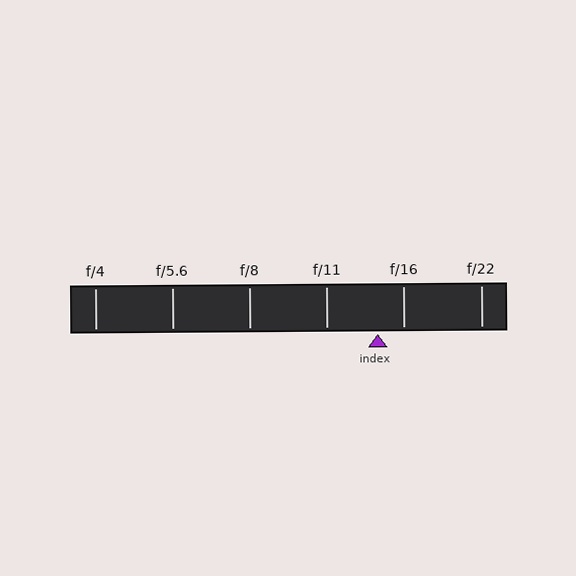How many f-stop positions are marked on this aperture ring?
There are 6 f-stop positions marked.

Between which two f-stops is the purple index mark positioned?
The index mark is between f/11 and f/16.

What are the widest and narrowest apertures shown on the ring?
The widest aperture shown is f/4 and the narrowest is f/22.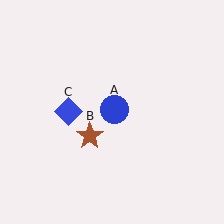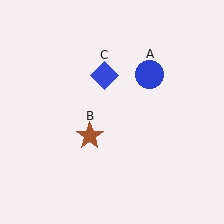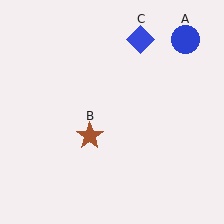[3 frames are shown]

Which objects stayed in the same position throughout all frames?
Brown star (object B) remained stationary.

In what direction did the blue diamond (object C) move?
The blue diamond (object C) moved up and to the right.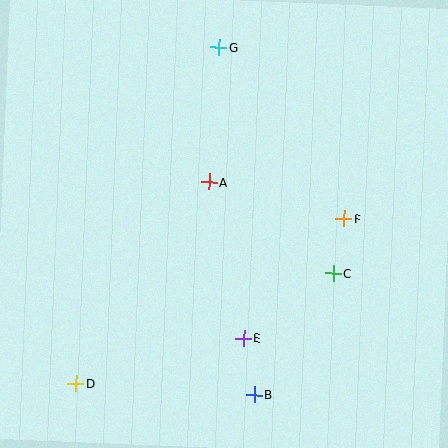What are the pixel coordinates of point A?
Point A is at (209, 182).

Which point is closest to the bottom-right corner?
Point B is closest to the bottom-right corner.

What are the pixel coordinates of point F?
Point F is at (344, 219).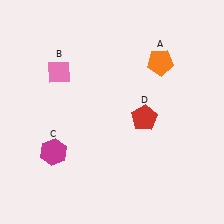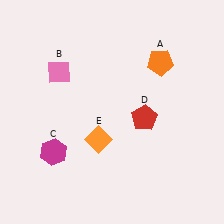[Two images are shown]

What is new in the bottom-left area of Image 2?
An orange diamond (E) was added in the bottom-left area of Image 2.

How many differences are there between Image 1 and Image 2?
There is 1 difference between the two images.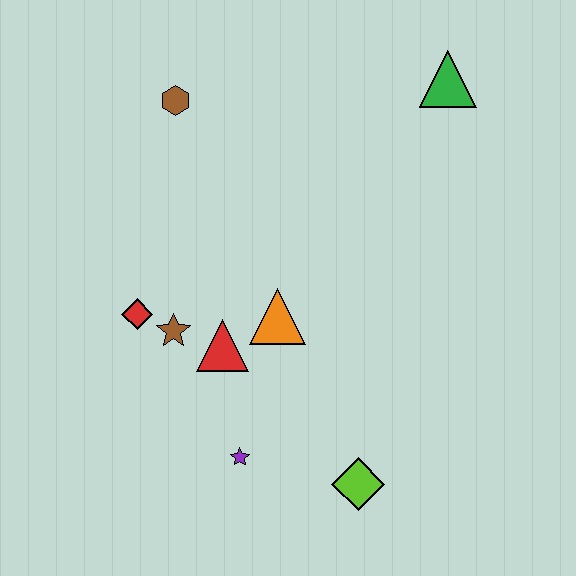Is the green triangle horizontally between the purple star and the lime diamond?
No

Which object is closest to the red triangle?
The brown star is closest to the red triangle.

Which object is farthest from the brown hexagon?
The lime diamond is farthest from the brown hexagon.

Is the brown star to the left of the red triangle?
Yes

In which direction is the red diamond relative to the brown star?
The red diamond is to the left of the brown star.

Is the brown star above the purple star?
Yes